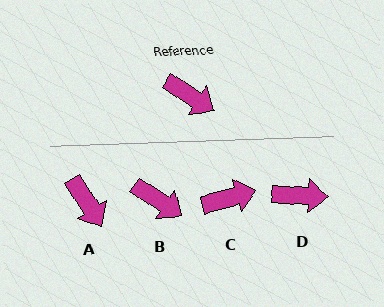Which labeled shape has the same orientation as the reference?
B.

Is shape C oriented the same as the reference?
No, it is off by about 49 degrees.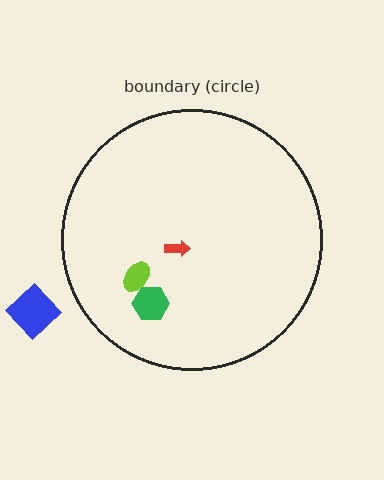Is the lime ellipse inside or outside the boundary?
Inside.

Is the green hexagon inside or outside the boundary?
Inside.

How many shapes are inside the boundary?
3 inside, 1 outside.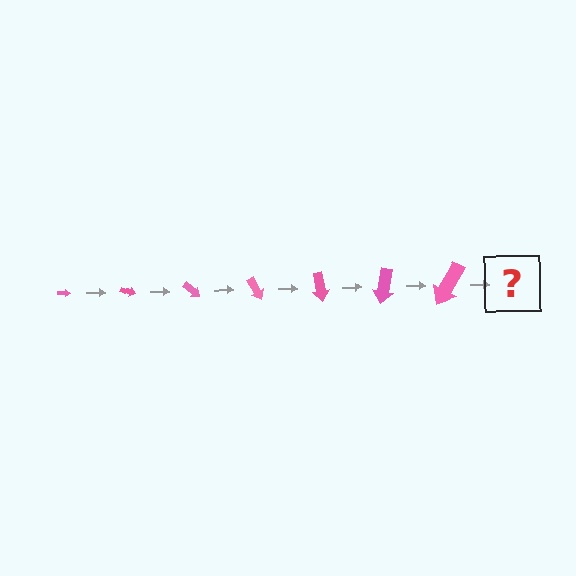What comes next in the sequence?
The next element should be an arrow, larger than the previous one and rotated 140 degrees from the start.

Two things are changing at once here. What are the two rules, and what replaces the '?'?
The two rules are that the arrow grows larger each step and it rotates 20 degrees each step. The '?' should be an arrow, larger than the previous one and rotated 140 degrees from the start.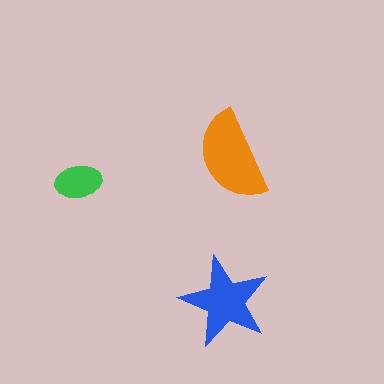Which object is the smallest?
The green ellipse.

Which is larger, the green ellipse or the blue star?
The blue star.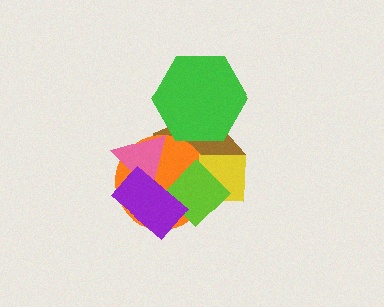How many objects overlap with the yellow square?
3 objects overlap with the yellow square.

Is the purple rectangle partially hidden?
No, no other shape covers it.